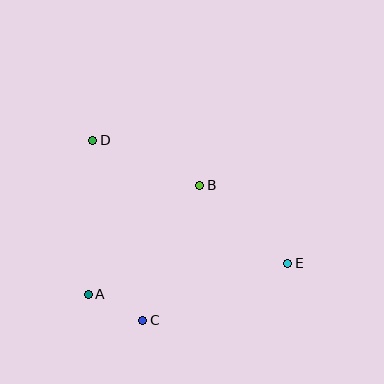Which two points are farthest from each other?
Points D and E are farthest from each other.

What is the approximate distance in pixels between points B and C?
The distance between B and C is approximately 147 pixels.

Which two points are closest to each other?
Points A and C are closest to each other.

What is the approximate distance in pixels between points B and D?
The distance between B and D is approximately 116 pixels.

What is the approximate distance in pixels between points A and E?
The distance between A and E is approximately 202 pixels.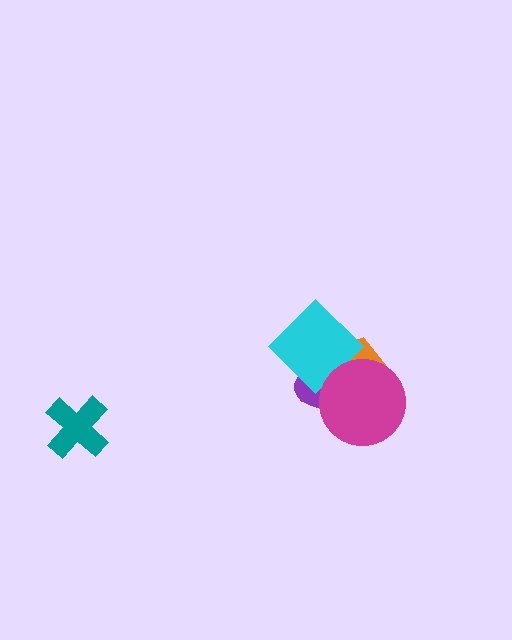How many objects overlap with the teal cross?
0 objects overlap with the teal cross.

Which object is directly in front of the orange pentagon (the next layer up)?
The cyan diamond is directly in front of the orange pentagon.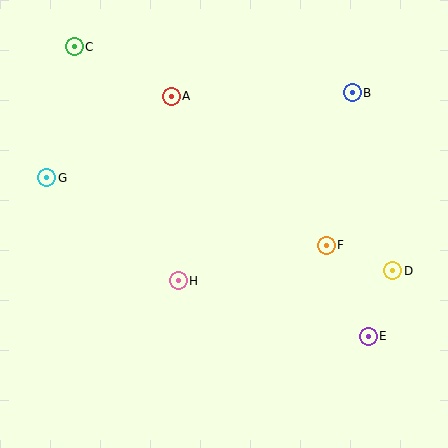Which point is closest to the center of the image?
Point H at (178, 281) is closest to the center.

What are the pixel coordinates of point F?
Point F is at (326, 245).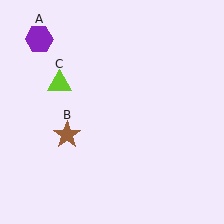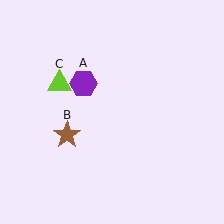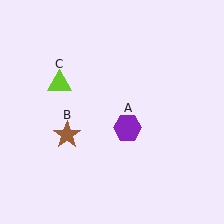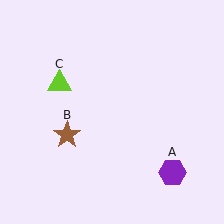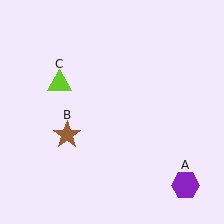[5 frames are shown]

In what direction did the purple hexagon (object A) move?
The purple hexagon (object A) moved down and to the right.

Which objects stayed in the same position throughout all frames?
Brown star (object B) and lime triangle (object C) remained stationary.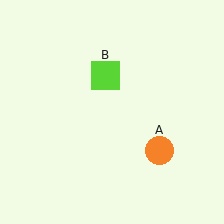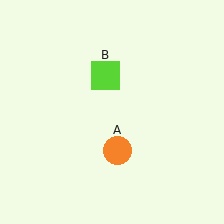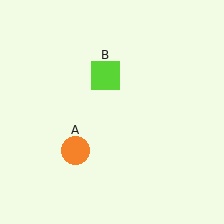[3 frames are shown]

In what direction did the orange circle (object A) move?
The orange circle (object A) moved left.